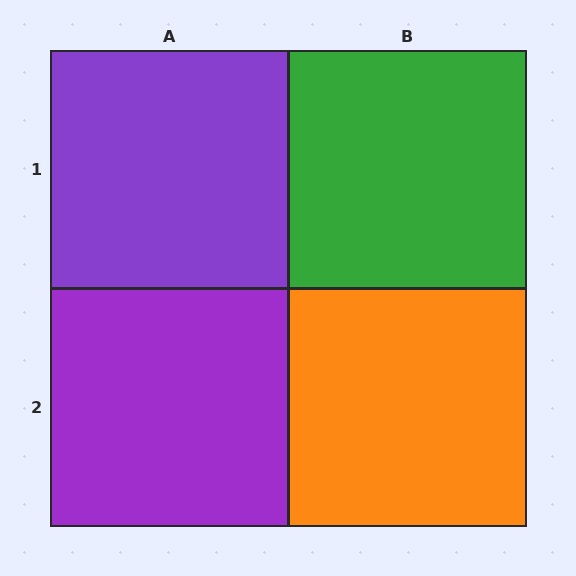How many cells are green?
1 cell is green.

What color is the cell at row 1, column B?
Green.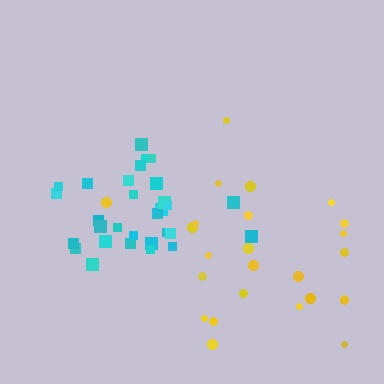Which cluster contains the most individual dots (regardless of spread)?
Cyan (30).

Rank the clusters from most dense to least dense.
cyan, yellow.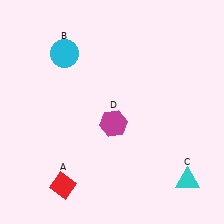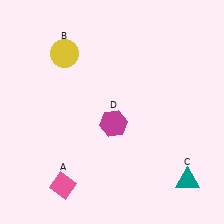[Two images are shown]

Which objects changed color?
A changed from red to pink. B changed from cyan to yellow. C changed from cyan to teal.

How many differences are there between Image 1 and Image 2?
There are 3 differences between the two images.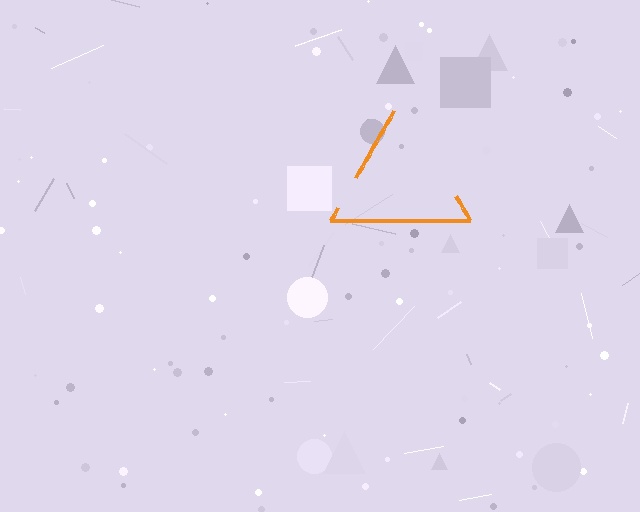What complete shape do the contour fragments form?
The contour fragments form a triangle.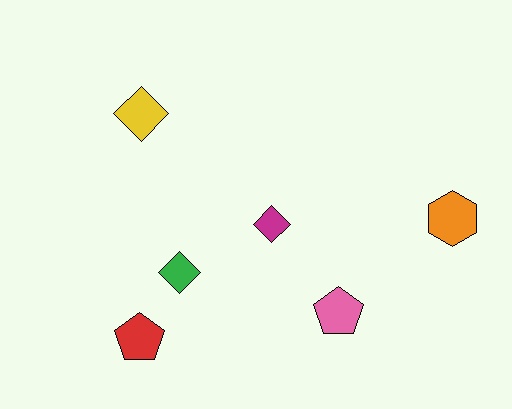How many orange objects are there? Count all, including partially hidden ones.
There is 1 orange object.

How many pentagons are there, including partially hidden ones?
There are 2 pentagons.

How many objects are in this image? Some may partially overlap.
There are 6 objects.